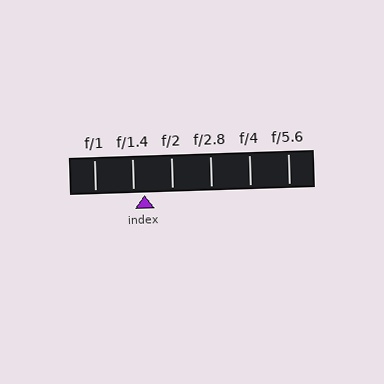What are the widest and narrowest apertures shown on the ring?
The widest aperture shown is f/1 and the narrowest is f/5.6.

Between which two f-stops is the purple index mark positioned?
The index mark is between f/1.4 and f/2.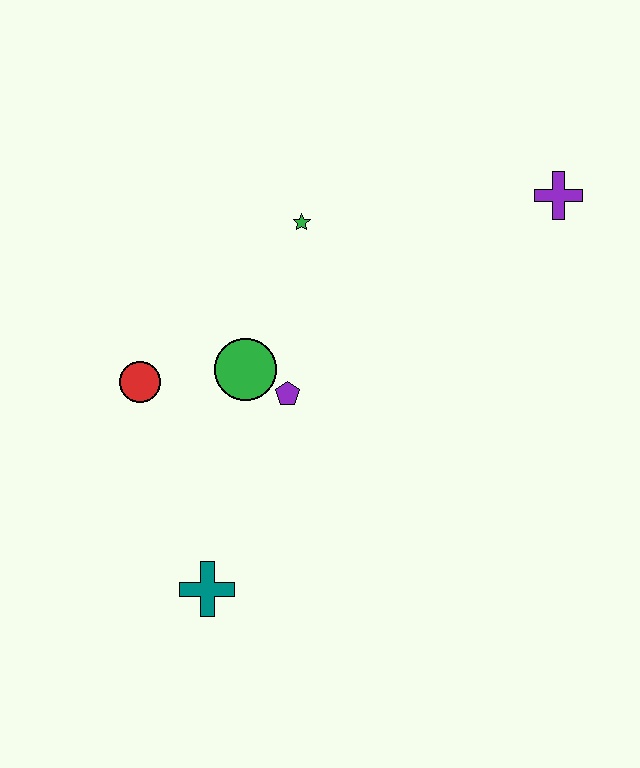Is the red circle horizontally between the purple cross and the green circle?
No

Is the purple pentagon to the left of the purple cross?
Yes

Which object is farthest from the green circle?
The purple cross is farthest from the green circle.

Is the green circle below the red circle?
No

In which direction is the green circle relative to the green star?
The green circle is below the green star.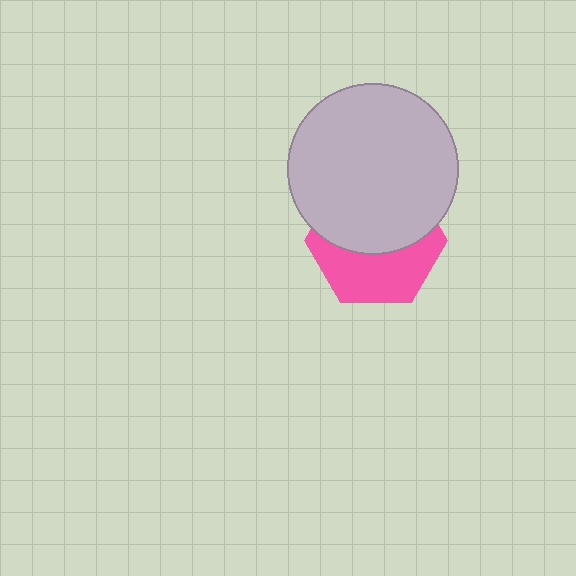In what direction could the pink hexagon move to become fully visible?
The pink hexagon could move down. That would shift it out from behind the light gray circle entirely.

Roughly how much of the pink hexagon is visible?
About half of it is visible (roughly 46%).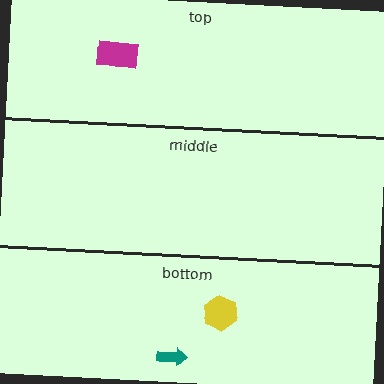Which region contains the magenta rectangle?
The top region.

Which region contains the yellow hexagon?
The bottom region.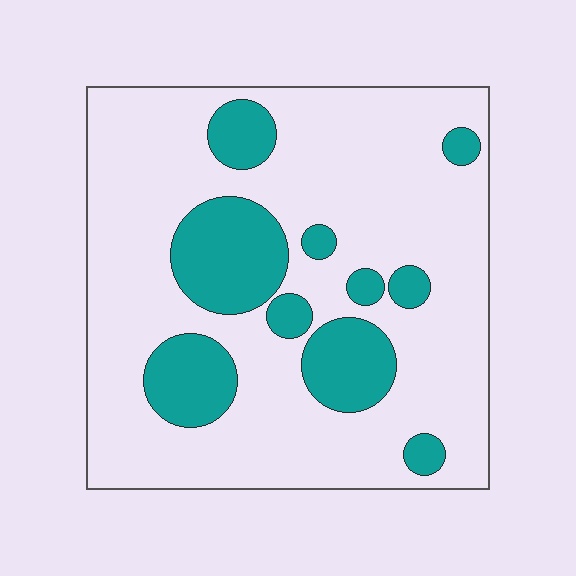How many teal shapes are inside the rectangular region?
10.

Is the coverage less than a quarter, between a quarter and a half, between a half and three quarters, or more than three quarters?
Less than a quarter.